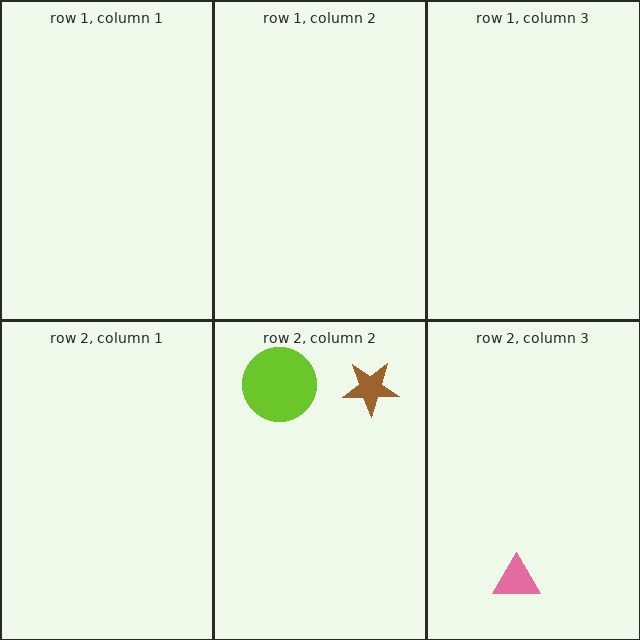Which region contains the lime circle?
The row 2, column 2 region.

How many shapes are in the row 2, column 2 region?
2.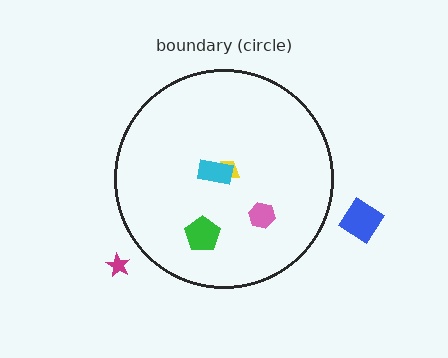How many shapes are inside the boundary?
4 inside, 2 outside.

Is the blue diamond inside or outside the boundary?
Outside.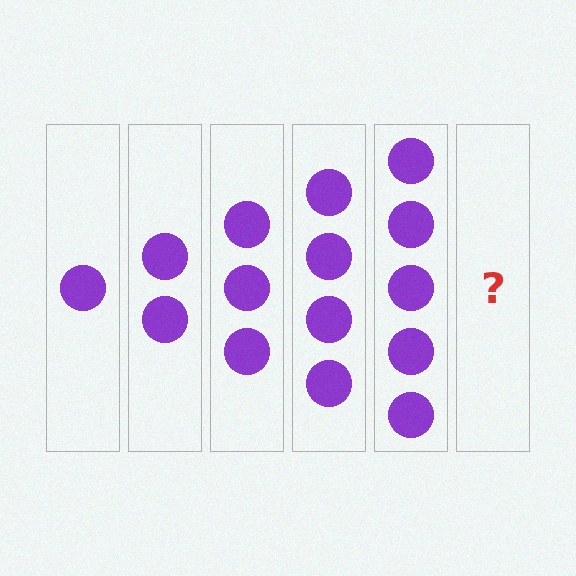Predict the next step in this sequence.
The next step is 6 circles.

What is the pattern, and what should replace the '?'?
The pattern is that each step adds one more circle. The '?' should be 6 circles.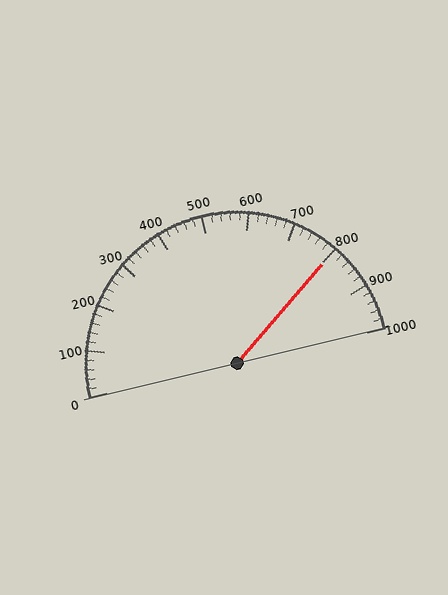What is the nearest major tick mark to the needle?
The nearest major tick mark is 800.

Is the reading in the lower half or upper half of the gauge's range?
The reading is in the upper half of the range (0 to 1000).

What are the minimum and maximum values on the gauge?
The gauge ranges from 0 to 1000.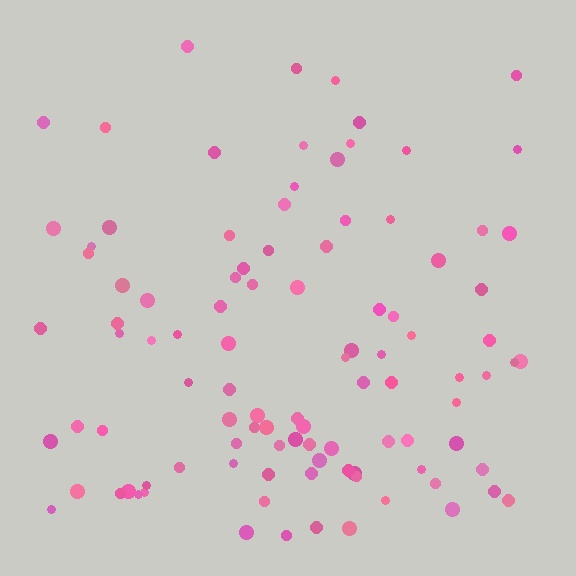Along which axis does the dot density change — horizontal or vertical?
Vertical.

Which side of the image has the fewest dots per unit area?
The top.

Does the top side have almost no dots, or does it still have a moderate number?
Still a moderate number, just noticeably fewer than the bottom.